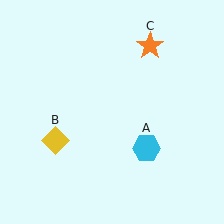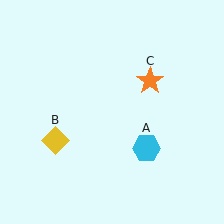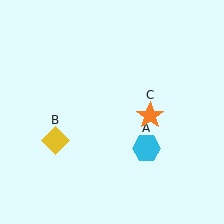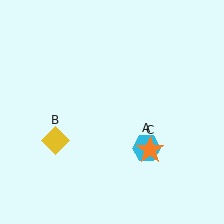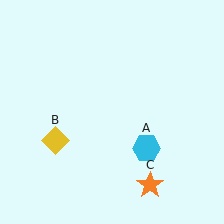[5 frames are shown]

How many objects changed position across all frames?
1 object changed position: orange star (object C).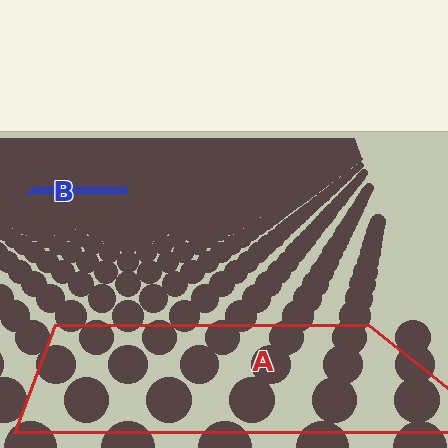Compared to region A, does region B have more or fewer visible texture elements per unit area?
Region B has more texture elements per unit area — they are packed more densely because it is farther away.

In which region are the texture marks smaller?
The texture marks are smaller in region B, because it is farther away.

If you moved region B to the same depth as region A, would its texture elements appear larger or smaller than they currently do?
They would appear larger. At a closer depth, the same texture elements are projected at a bigger on-screen size.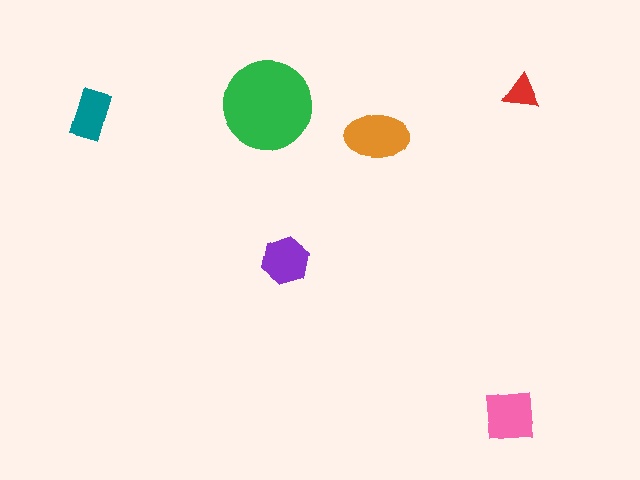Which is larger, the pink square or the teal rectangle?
The pink square.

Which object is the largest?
The green circle.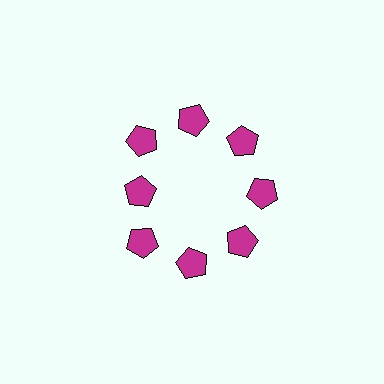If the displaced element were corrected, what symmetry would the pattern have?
It would have 8-fold rotational symmetry — the pattern would map onto itself every 45 degrees.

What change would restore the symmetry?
The symmetry would be restored by moving it outward, back onto the ring so that all 8 pentagons sit at equal angles and equal distance from the center.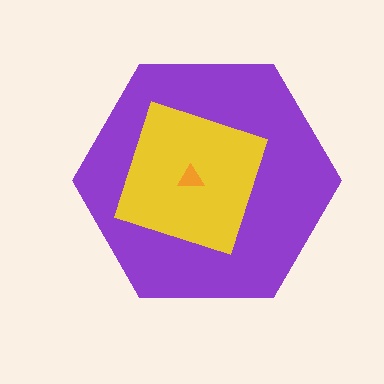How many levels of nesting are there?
3.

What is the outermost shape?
The purple hexagon.